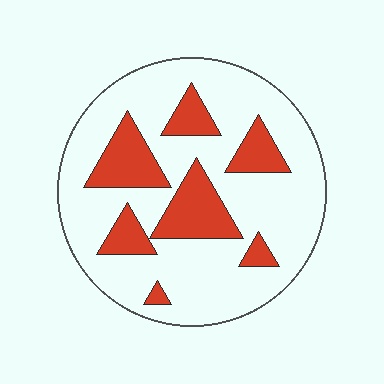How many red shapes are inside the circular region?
7.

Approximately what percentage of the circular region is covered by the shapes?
Approximately 25%.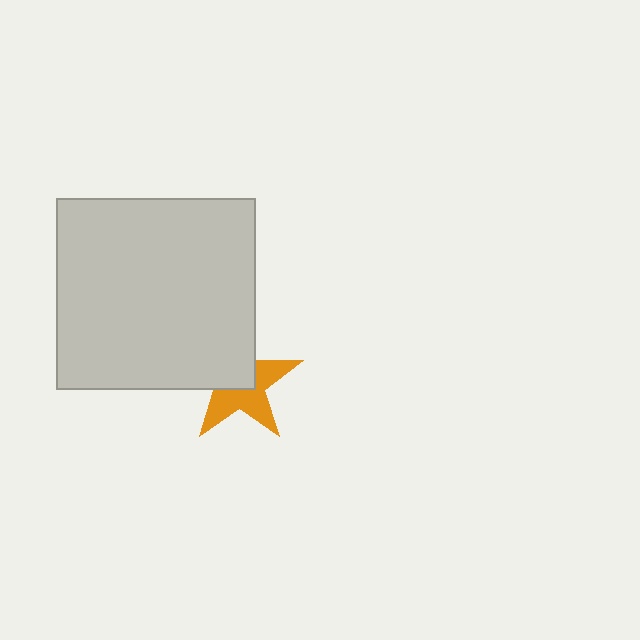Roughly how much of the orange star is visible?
About half of it is visible (roughly 52%).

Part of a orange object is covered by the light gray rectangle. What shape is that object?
It is a star.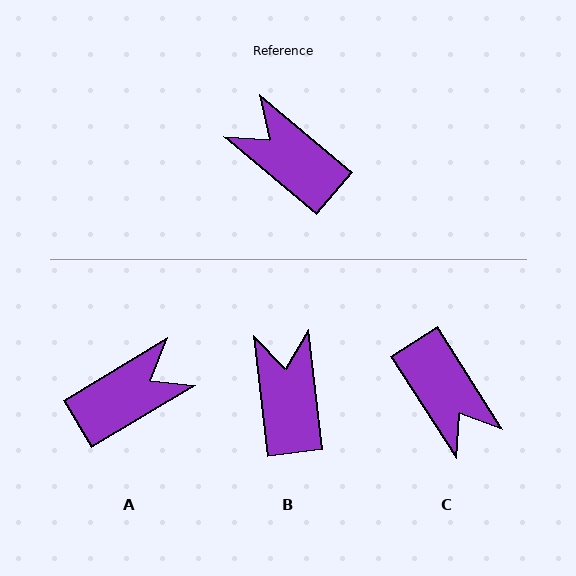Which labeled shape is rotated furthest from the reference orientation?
C, about 163 degrees away.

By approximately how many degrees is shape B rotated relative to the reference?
Approximately 43 degrees clockwise.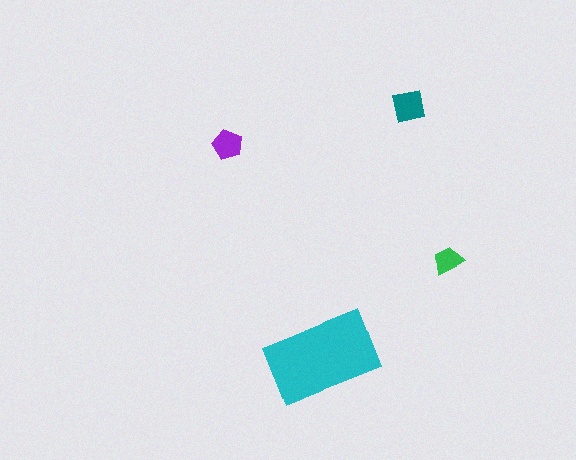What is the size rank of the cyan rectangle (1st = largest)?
1st.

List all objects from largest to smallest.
The cyan rectangle, the teal square, the purple pentagon, the green trapezoid.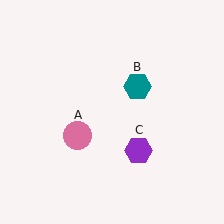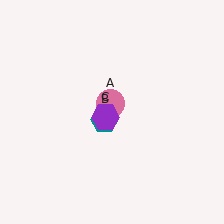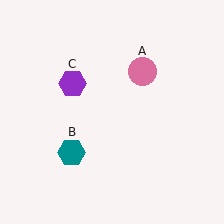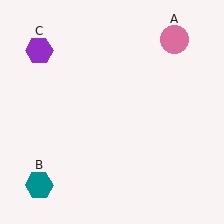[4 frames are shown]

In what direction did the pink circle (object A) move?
The pink circle (object A) moved up and to the right.